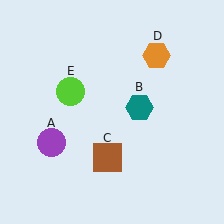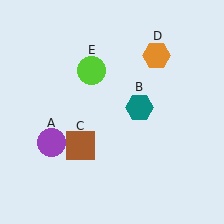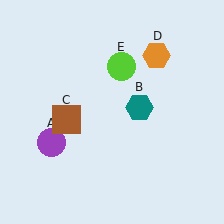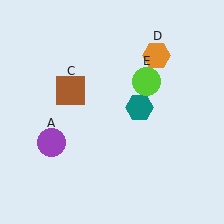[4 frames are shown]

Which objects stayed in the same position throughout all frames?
Purple circle (object A) and teal hexagon (object B) and orange hexagon (object D) remained stationary.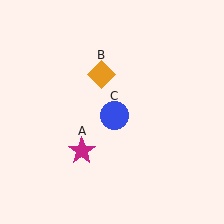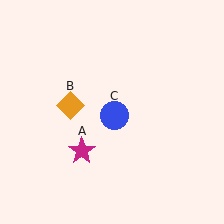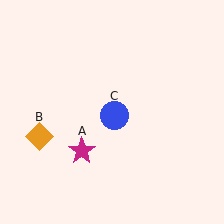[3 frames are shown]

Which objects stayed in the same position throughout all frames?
Magenta star (object A) and blue circle (object C) remained stationary.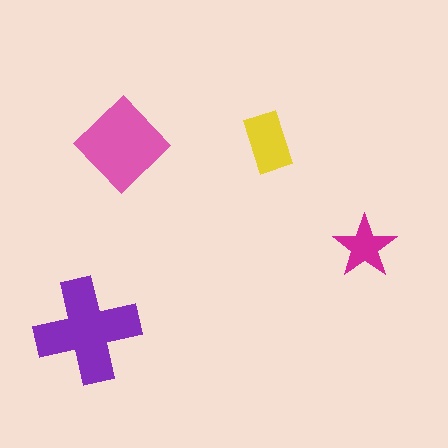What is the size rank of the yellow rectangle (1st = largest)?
3rd.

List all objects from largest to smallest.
The purple cross, the pink diamond, the yellow rectangle, the magenta star.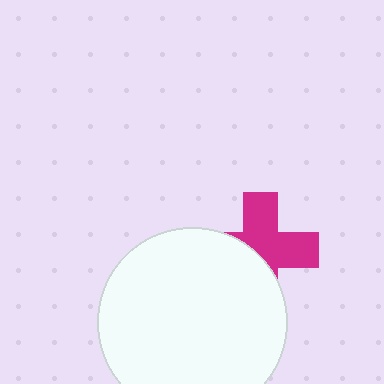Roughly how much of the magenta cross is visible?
About half of it is visible (roughly 55%).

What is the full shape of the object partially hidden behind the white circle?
The partially hidden object is a magenta cross.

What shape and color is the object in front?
The object in front is a white circle.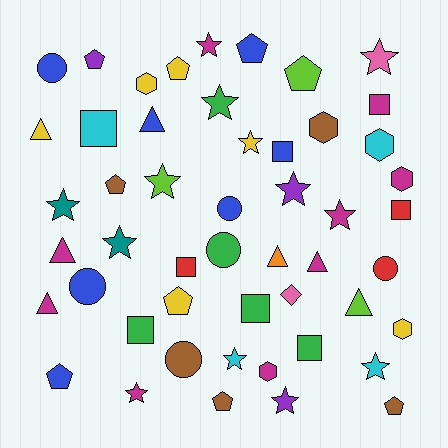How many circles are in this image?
There are 6 circles.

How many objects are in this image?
There are 50 objects.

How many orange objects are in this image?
There is 1 orange object.